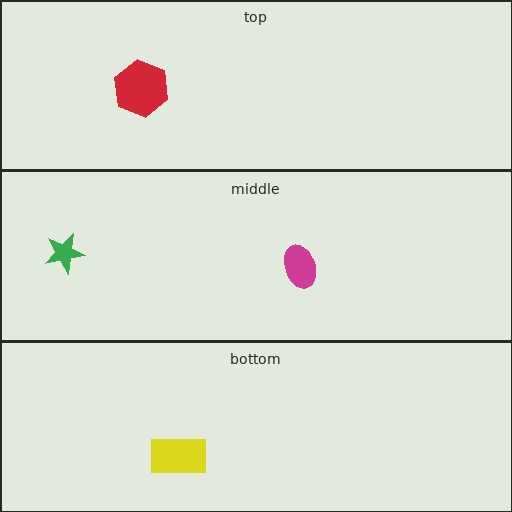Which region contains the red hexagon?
The top region.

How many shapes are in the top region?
1.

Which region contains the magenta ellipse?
The middle region.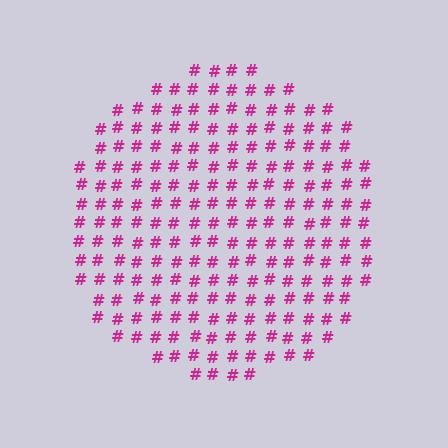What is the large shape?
The large shape is a circle.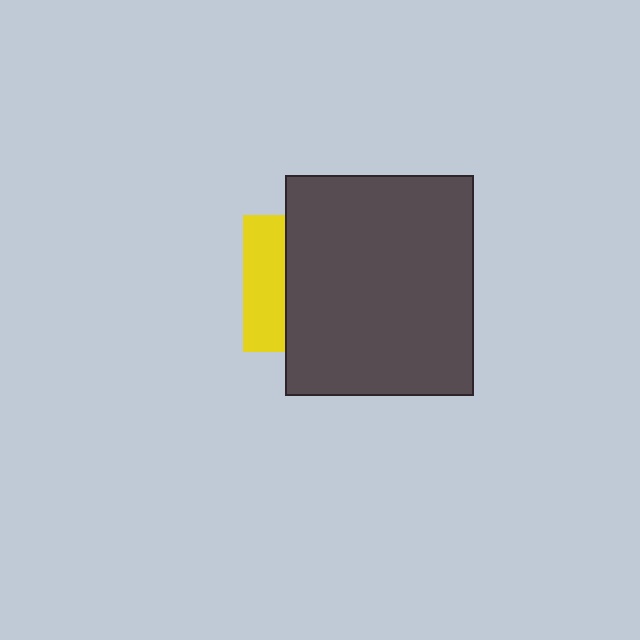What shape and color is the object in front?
The object in front is a dark gray rectangle.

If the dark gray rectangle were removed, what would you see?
You would see the complete yellow square.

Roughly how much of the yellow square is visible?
A small part of it is visible (roughly 31%).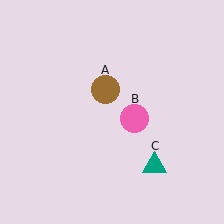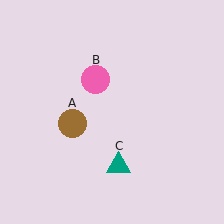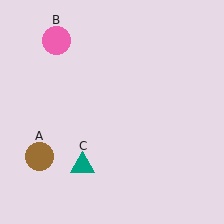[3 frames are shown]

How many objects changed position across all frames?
3 objects changed position: brown circle (object A), pink circle (object B), teal triangle (object C).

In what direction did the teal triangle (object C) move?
The teal triangle (object C) moved left.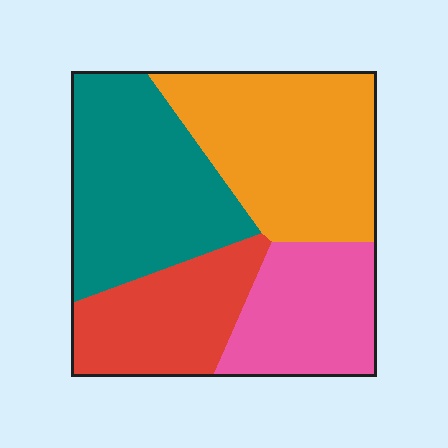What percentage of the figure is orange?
Orange covers roughly 30% of the figure.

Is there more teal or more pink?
Teal.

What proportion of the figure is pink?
Pink takes up about one fifth (1/5) of the figure.